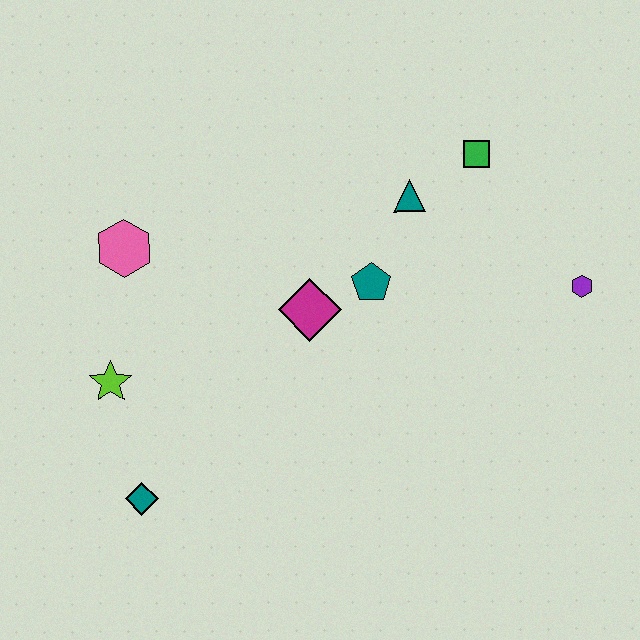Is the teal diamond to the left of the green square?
Yes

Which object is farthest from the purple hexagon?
The teal diamond is farthest from the purple hexagon.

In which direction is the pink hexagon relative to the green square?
The pink hexagon is to the left of the green square.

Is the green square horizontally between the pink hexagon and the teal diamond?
No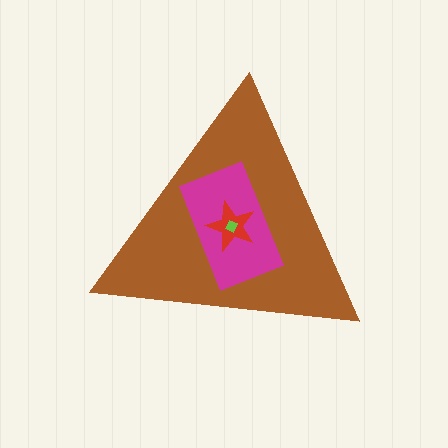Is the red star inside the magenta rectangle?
Yes.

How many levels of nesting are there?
4.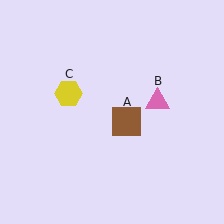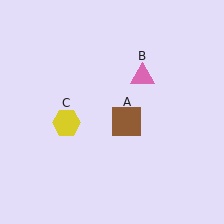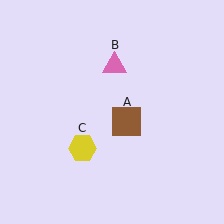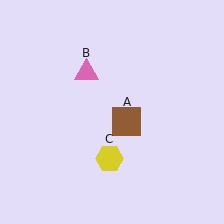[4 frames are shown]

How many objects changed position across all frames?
2 objects changed position: pink triangle (object B), yellow hexagon (object C).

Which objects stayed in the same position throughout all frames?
Brown square (object A) remained stationary.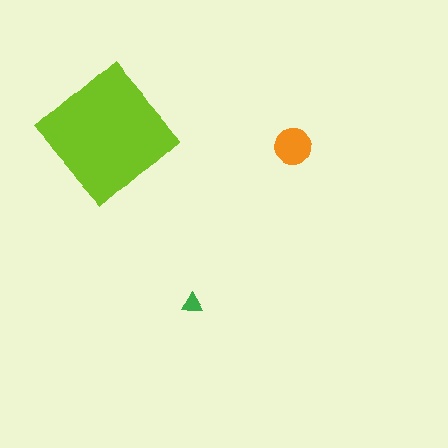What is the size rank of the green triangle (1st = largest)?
3rd.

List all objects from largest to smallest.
The lime diamond, the orange circle, the green triangle.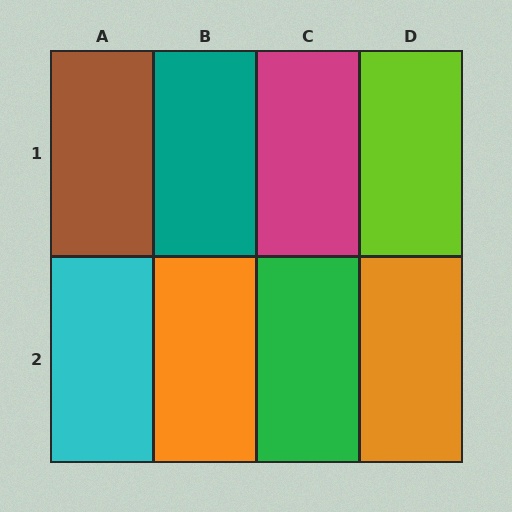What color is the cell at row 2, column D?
Orange.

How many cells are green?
1 cell is green.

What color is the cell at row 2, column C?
Green.